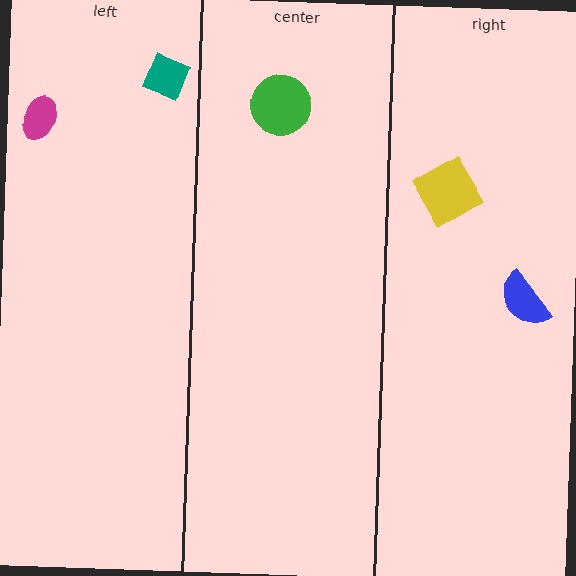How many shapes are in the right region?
2.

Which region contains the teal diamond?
The left region.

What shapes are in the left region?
The teal diamond, the magenta ellipse.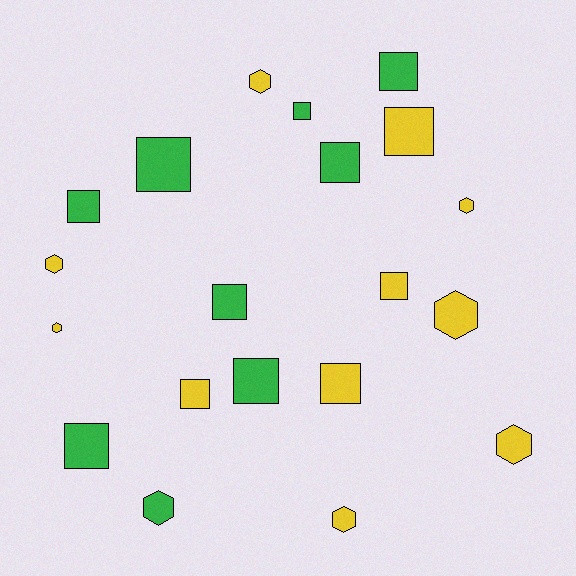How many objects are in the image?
There are 20 objects.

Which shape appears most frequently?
Square, with 12 objects.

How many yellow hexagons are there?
There are 7 yellow hexagons.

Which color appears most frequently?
Yellow, with 11 objects.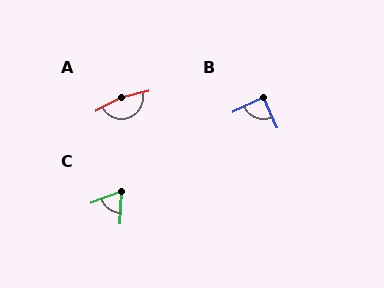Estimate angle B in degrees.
Approximately 87 degrees.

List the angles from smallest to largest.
C (67°), B (87°), A (165°).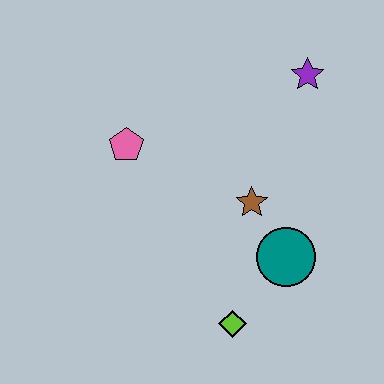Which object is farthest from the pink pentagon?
The lime diamond is farthest from the pink pentagon.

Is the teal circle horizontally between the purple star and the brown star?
Yes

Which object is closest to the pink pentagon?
The brown star is closest to the pink pentagon.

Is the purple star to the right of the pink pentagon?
Yes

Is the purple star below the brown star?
No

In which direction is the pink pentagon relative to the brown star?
The pink pentagon is to the left of the brown star.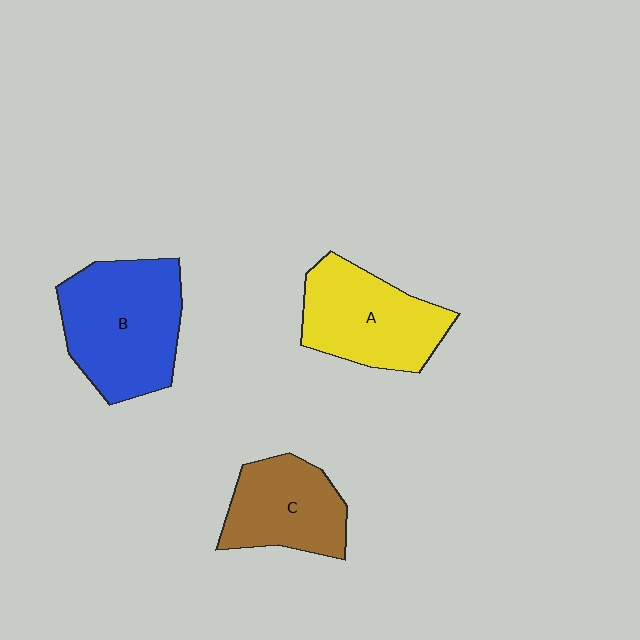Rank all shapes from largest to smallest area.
From largest to smallest: B (blue), A (yellow), C (brown).